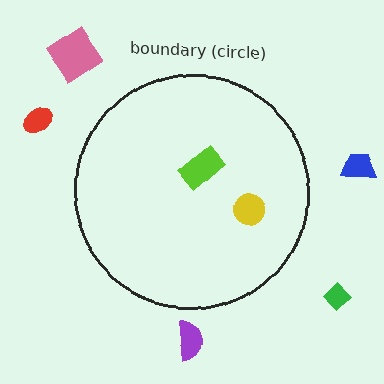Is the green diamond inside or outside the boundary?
Outside.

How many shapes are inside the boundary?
2 inside, 5 outside.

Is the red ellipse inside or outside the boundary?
Outside.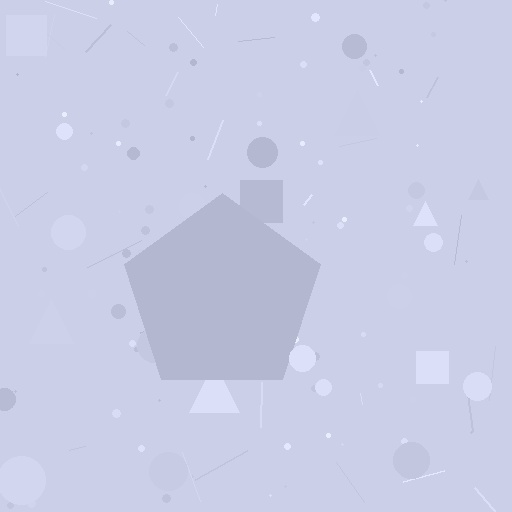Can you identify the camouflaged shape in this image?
The camouflaged shape is a pentagon.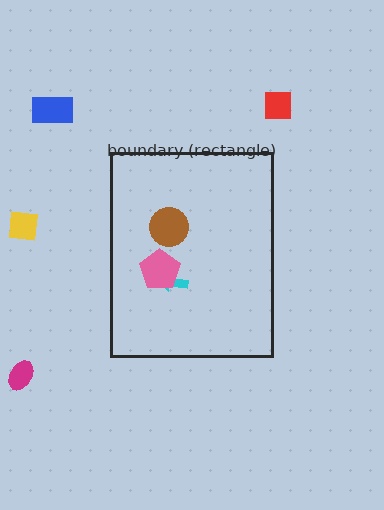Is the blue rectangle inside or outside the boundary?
Outside.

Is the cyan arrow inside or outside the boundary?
Inside.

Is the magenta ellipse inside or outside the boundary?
Outside.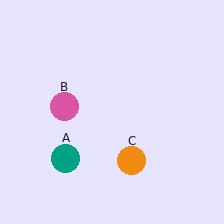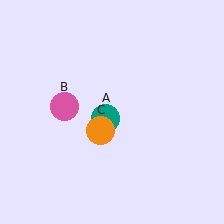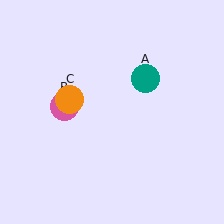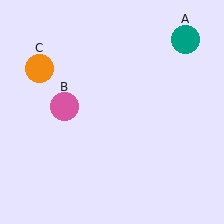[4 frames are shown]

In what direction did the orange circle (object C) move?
The orange circle (object C) moved up and to the left.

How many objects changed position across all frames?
2 objects changed position: teal circle (object A), orange circle (object C).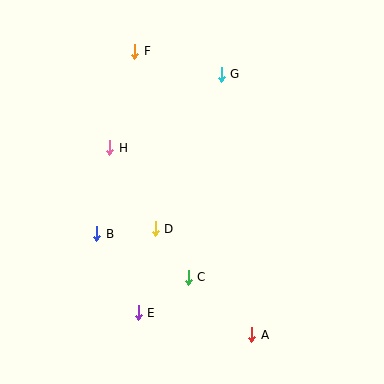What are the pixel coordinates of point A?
Point A is at (252, 335).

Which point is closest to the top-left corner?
Point F is closest to the top-left corner.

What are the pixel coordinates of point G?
Point G is at (221, 74).